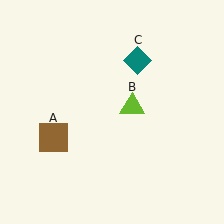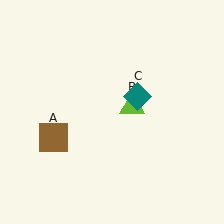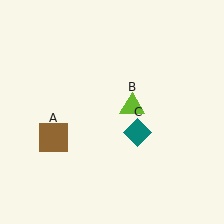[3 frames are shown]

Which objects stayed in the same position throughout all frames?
Brown square (object A) and lime triangle (object B) remained stationary.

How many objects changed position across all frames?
1 object changed position: teal diamond (object C).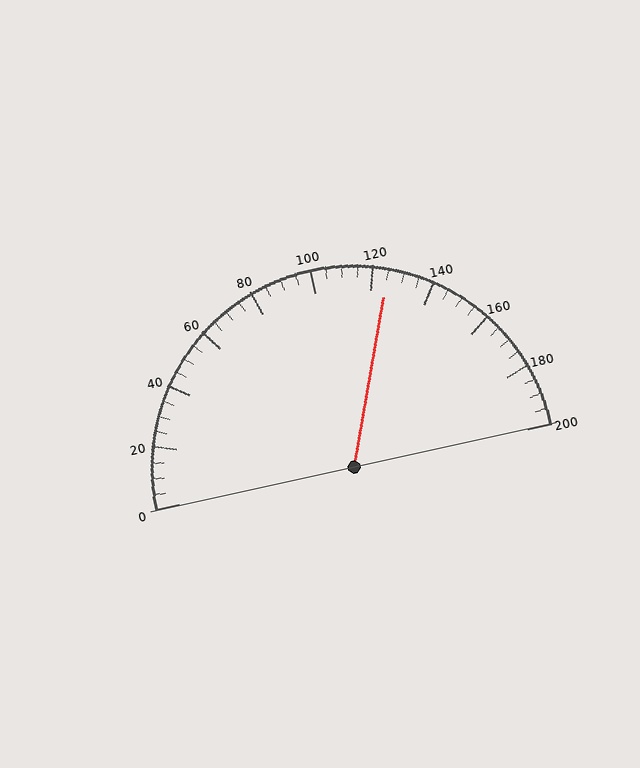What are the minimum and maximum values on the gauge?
The gauge ranges from 0 to 200.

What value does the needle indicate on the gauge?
The needle indicates approximately 125.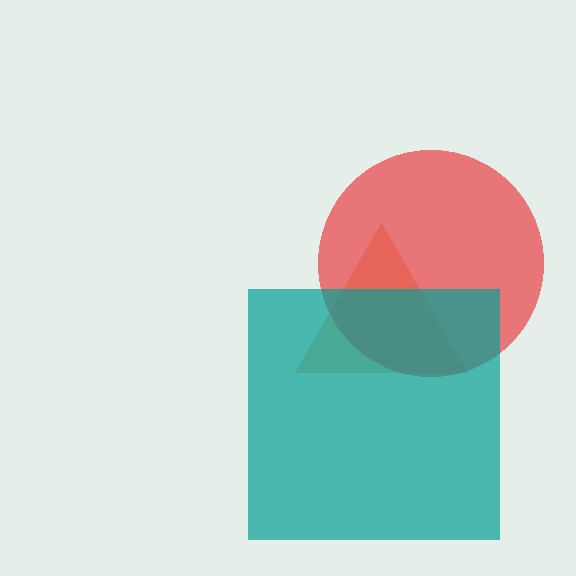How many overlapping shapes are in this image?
There are 3 overlapping shapes in the image.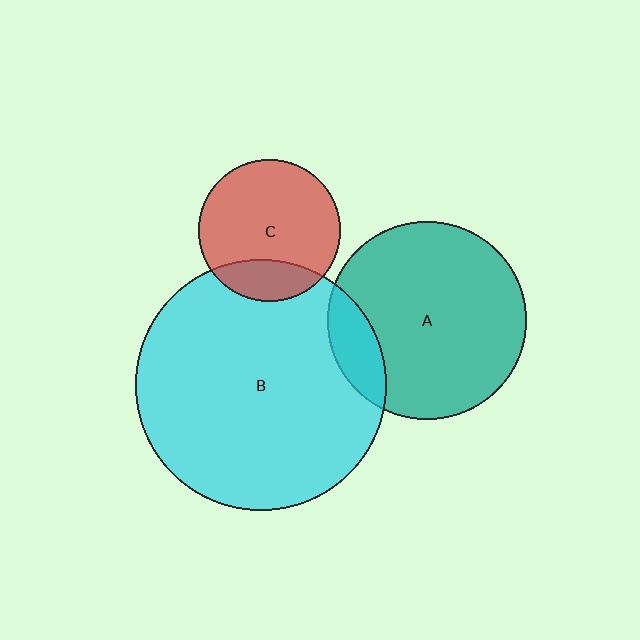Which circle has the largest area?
Circle B (cyan).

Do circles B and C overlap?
Yes.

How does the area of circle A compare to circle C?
Approximately 2.0 times.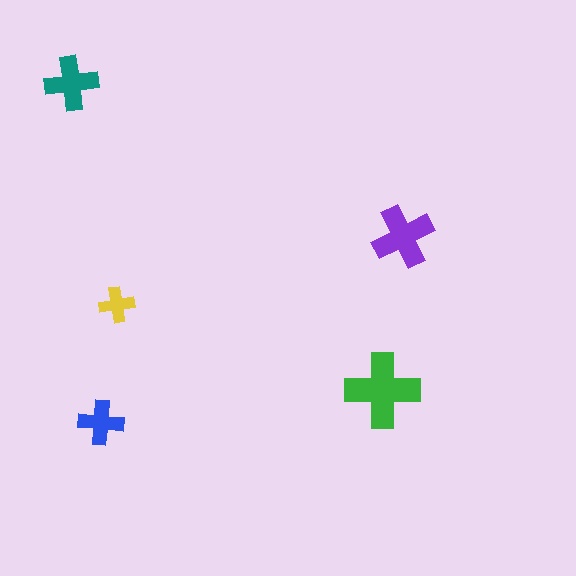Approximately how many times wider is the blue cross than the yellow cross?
About 1.5 times wider.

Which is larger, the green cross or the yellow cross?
The green one.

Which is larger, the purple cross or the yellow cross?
The purple one.